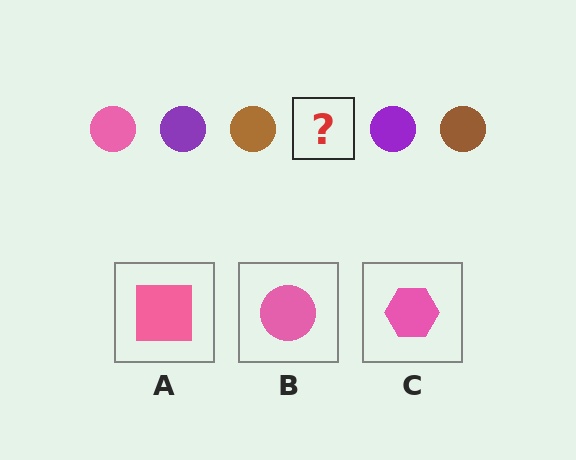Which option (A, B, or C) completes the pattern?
B.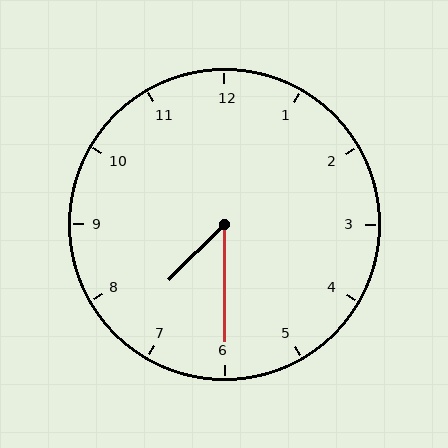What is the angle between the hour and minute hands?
Approximately 45 degrees.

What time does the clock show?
7:30.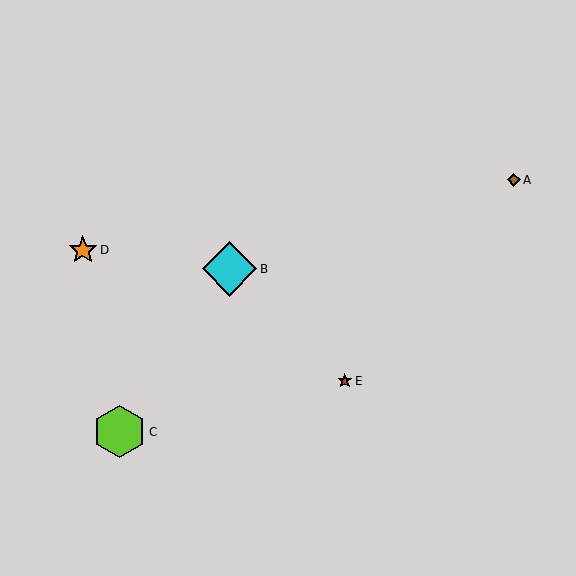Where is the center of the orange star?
The center of the orange star is at (83, 250).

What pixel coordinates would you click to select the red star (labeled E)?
Click at (345, 381) to select the red star E.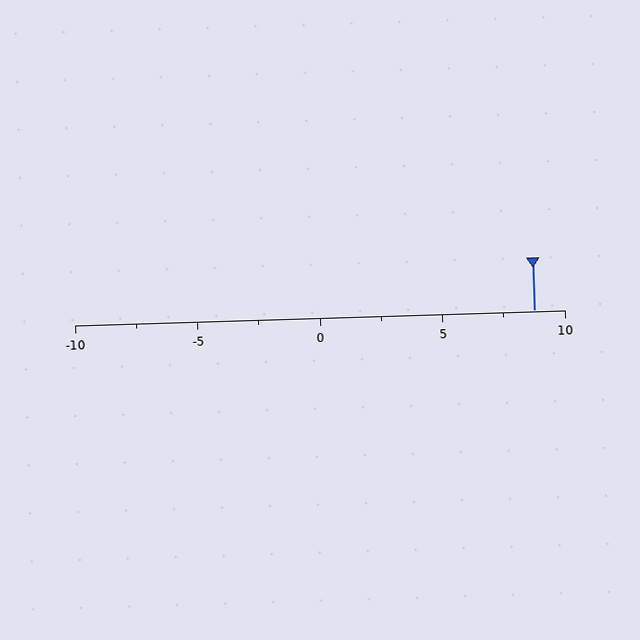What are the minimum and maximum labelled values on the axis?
The axis runs from -10 to 10.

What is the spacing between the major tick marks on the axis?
The major ticks are spaced 5 apart.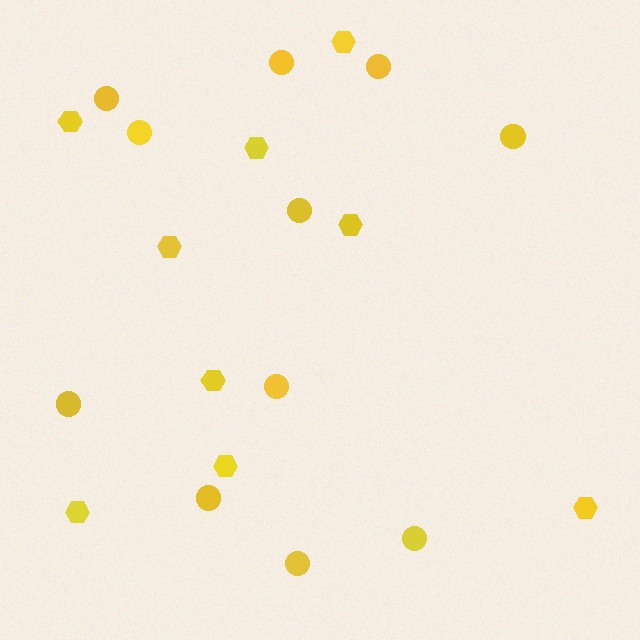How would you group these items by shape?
There are 2 groups: one group of hexagons (9) and one group of circles (11).